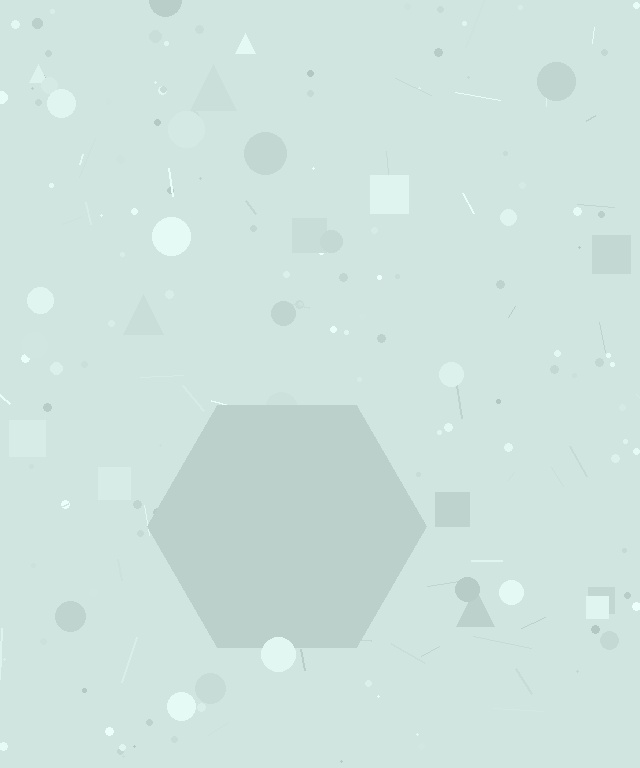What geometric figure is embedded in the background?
A hexagon is embedded in the background.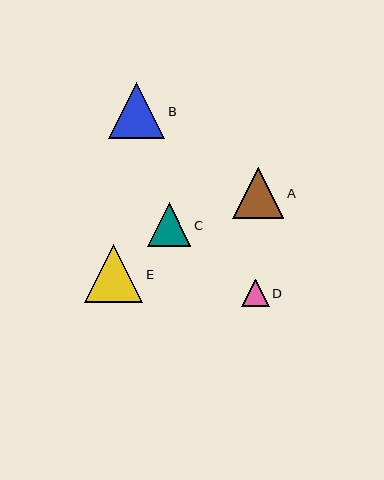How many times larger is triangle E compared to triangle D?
Triangle E is approximately 2.1 times the size of triangle D.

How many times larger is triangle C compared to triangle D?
Triangle C is approximately 1.6 times the size of triangle D.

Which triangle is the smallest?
Triangle D is the smallest with a size of approximately 27 pixels.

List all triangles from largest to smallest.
From largest to smallest: E, B, A, C, D.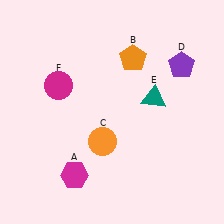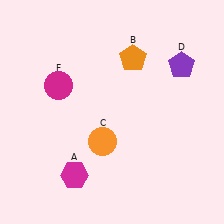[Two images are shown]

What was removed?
The teal triangle (E) was removed in Image 2.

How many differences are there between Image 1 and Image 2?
There is 1 difference between the two images.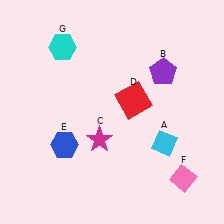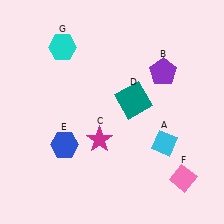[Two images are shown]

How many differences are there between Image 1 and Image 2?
There is 1 difference between the two images.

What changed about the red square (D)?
In Image 1, D is red. In Image 2, it changed to teal.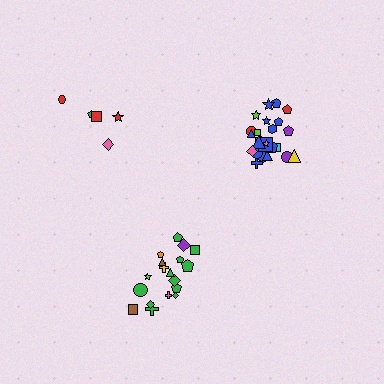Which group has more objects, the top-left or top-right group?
The top-right group.